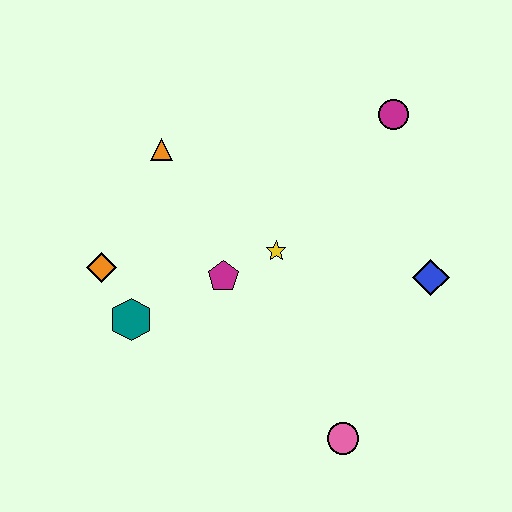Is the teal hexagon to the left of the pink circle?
Yes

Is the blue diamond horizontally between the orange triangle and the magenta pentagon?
No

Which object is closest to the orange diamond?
The teal hexagon is closest to the orange diamond.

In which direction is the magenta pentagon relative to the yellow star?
The magenta pentagon is to the left of the yellow star.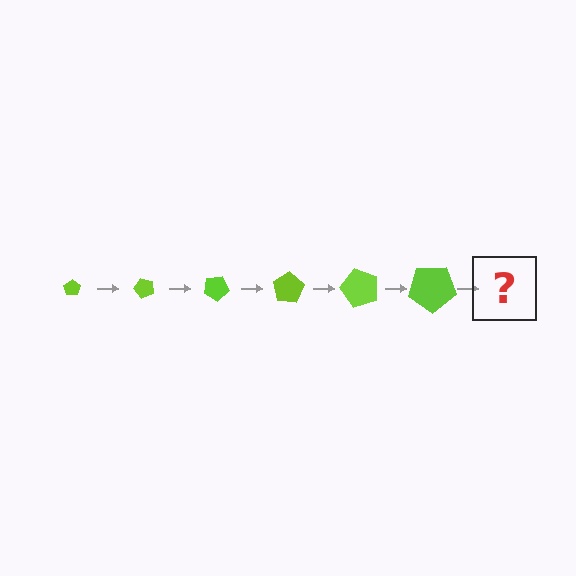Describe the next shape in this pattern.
It should be a pentagon, larger than the previous one and rotated 300 degrees from the start.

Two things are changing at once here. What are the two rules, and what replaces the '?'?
The two rules are that the pentagon grows larger each step and it rotates 50 degrees each step. The '?' should be a pentagon, larger than the previous one and rotated 300 degrees from the start.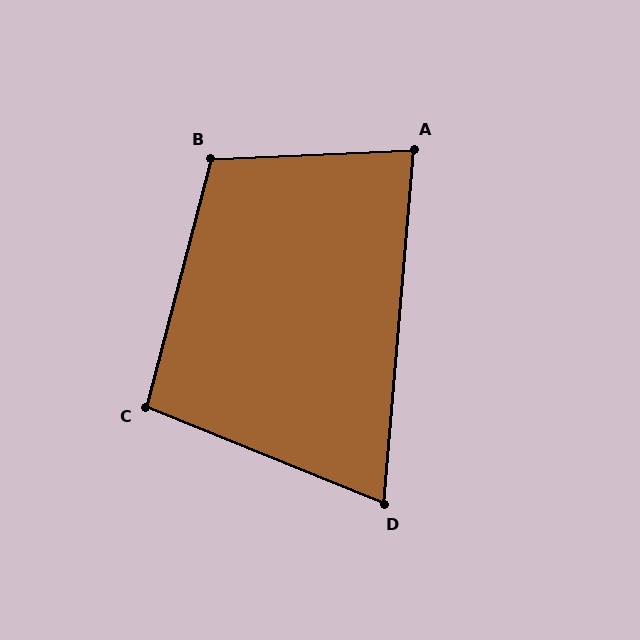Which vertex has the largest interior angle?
B, at approximately 107 degrees.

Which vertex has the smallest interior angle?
D, at approximately 73 degrees.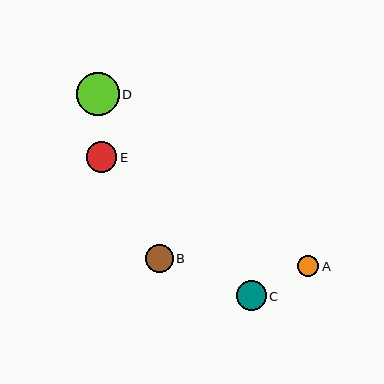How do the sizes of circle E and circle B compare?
Circle E and circle B are approximately the same size.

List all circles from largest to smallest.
From largest to smallest: D, E, C, B, A.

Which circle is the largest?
Circle D is the largest with a size of approximately 43 pixels.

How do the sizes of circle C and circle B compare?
Circle C and circle B are approximately the same size.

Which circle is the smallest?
Circle A is the smallest with a size of approximately 21 pixels.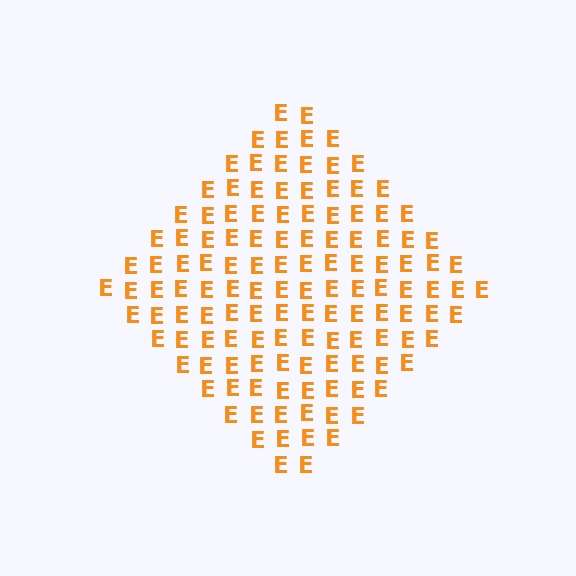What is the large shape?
The large shape is a diamond.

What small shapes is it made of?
It is made of small letter E's.